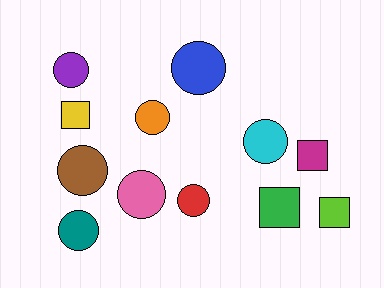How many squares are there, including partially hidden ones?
There are 4 squares.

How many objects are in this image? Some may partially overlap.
There are 12 objects.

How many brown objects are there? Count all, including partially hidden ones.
There is 1 brown object.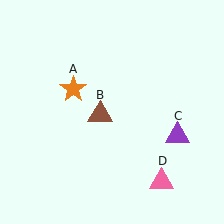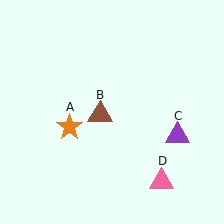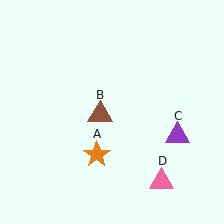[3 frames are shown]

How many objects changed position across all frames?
1 object changed position: orange star (object A).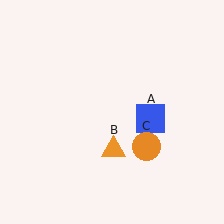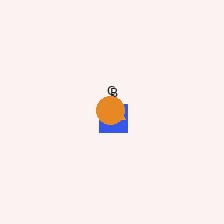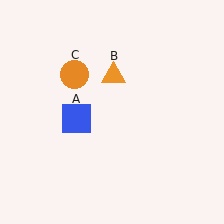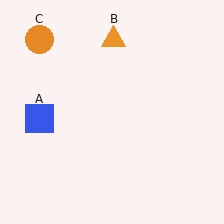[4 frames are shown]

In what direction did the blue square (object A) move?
The blue square (object A) moved left.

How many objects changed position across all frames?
3 objects changed position: blue square (object A), orange triangle (object B), orange circle (object C).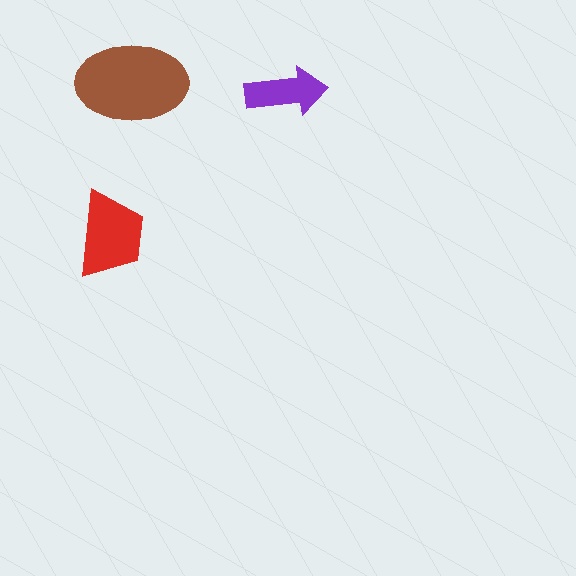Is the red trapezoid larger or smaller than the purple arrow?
Larger.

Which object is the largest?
The brown ellipse.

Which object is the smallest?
The purple arrow.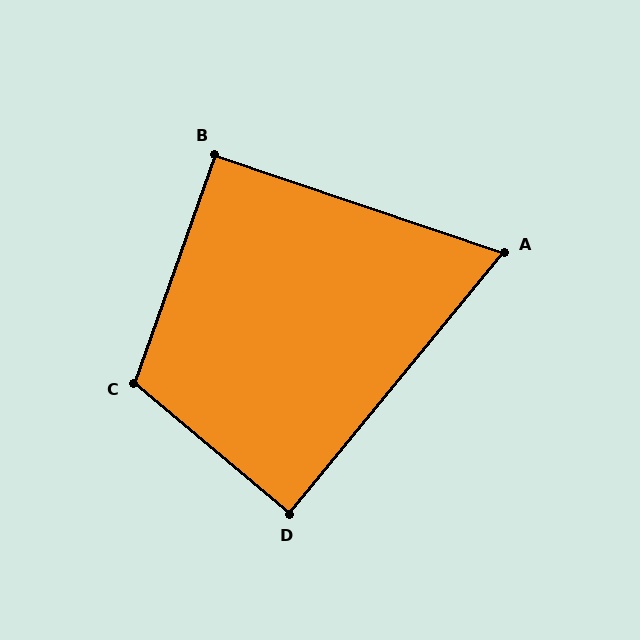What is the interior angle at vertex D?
Approximately 89 degrees (approximately right).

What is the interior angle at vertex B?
Approximately 91 degrees (approximately right).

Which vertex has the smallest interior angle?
A, at approximately 69 degrees.